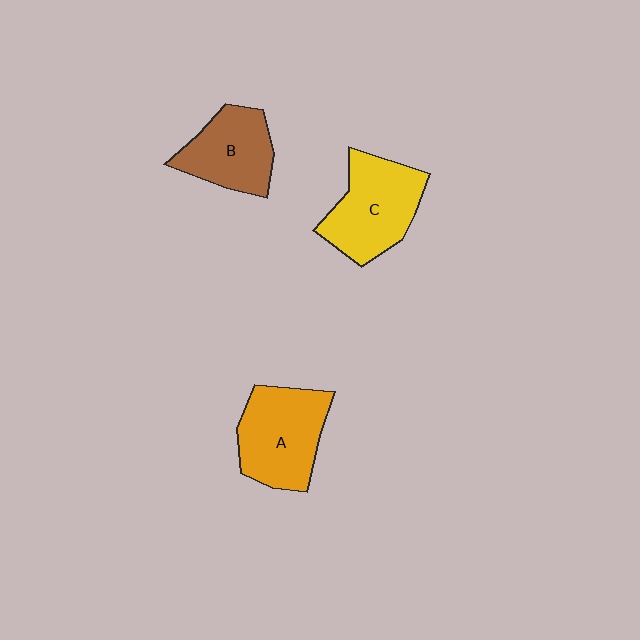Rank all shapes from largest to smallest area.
From largest to smallest: A (orange), C (yellow), B (brown).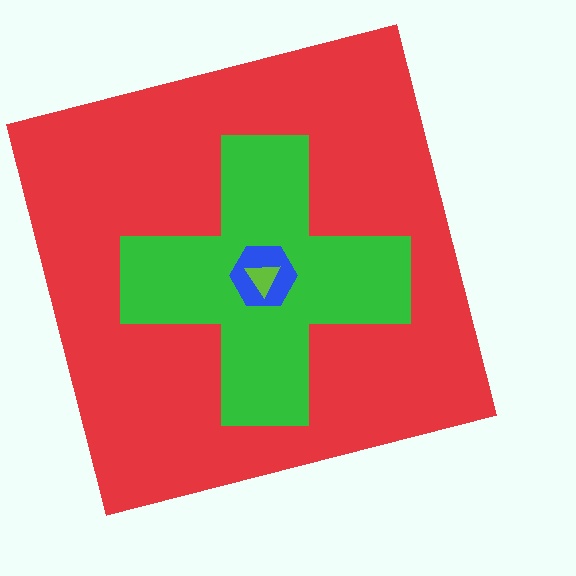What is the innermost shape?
The lime triangle.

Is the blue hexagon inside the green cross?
Yes.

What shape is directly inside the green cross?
The blue hexagon.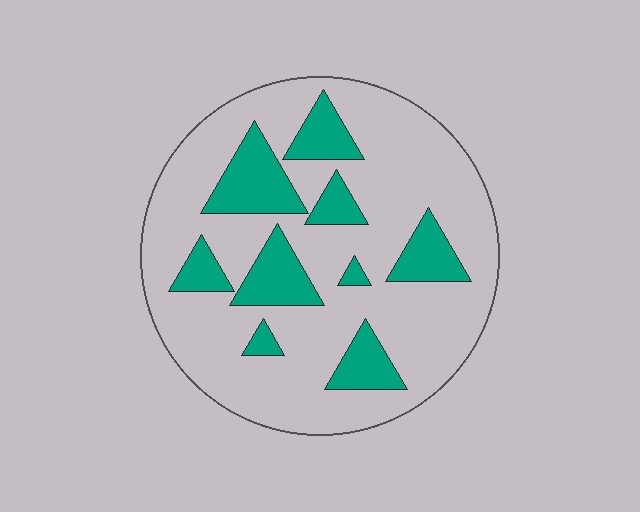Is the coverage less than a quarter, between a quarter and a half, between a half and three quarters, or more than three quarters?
Less than a quarter.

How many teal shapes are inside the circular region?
9.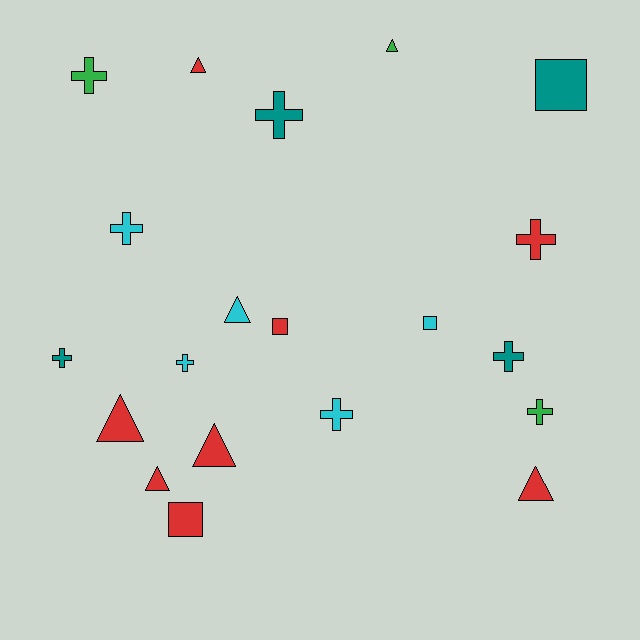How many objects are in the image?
There are 20 objects.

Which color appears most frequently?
Red, with 8 objects.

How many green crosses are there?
There are 2 green crosses.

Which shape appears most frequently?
Cross, with 9 objects.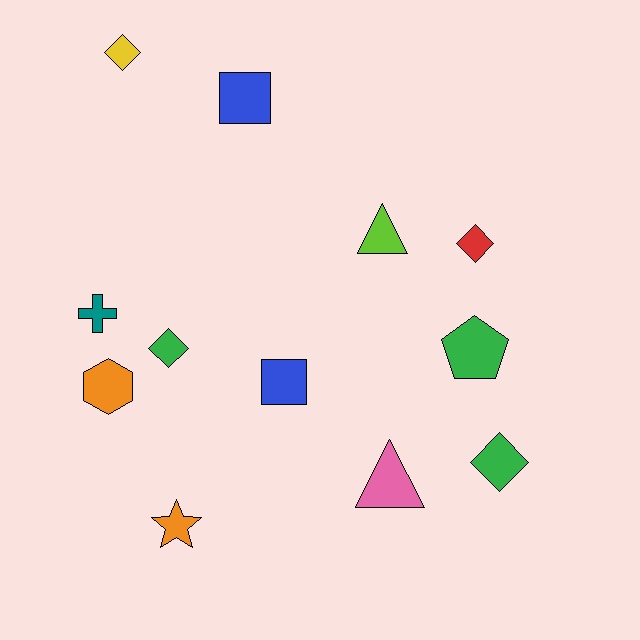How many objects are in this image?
There are 12 objects.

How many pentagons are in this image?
There is 1 pentagon.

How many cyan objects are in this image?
There are no cyan objects.